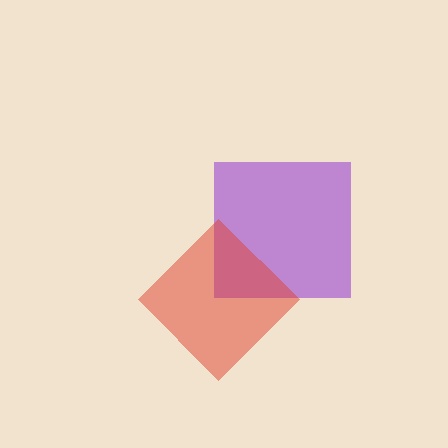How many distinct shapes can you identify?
There are 2 distinct shapes: a purple square, a red diamond.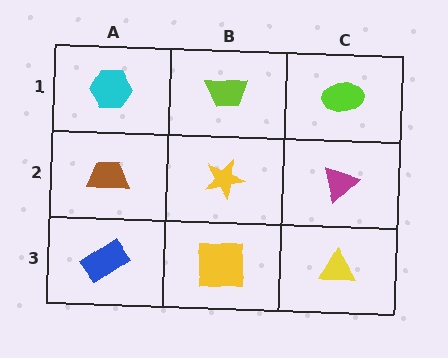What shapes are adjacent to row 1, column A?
A brown trapezoid (row 2, column A), a lime trapezoid (row 1, column B).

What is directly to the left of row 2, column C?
A yellow star.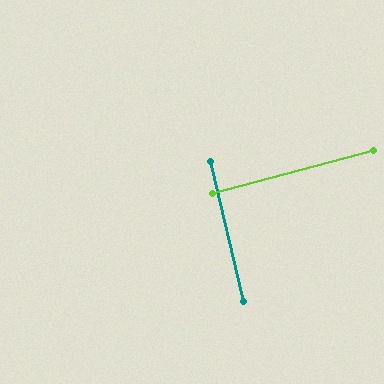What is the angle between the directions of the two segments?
Approximately 88 degrees.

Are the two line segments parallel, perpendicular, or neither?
Perpendicular — they meet at approximately 88°.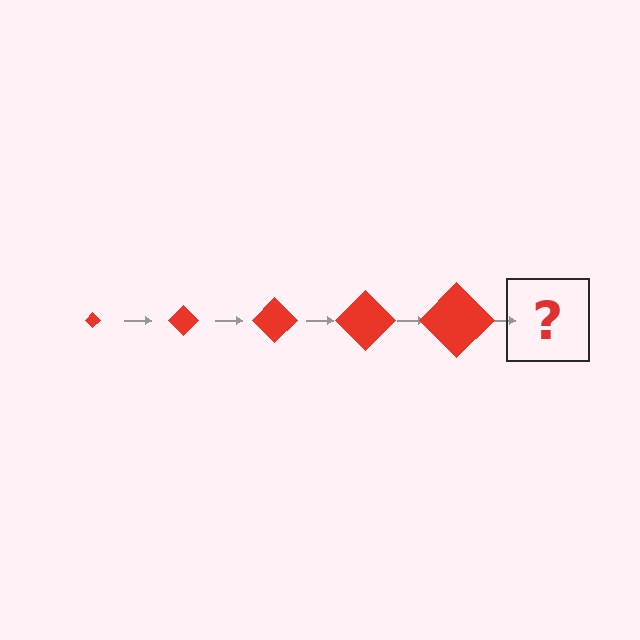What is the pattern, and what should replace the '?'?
The pattern is that the diamond gets progressively larger each step. The '?' should be a red diamond, larger than the previous one.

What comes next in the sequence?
The next element should be a red diamond, larger than the previous one.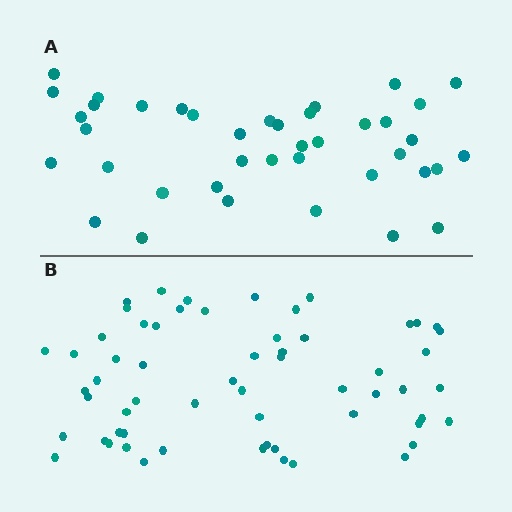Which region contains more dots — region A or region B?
Region B (the bottom region) has more dots.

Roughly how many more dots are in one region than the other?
Region B has approximately 20 more dots than region A.